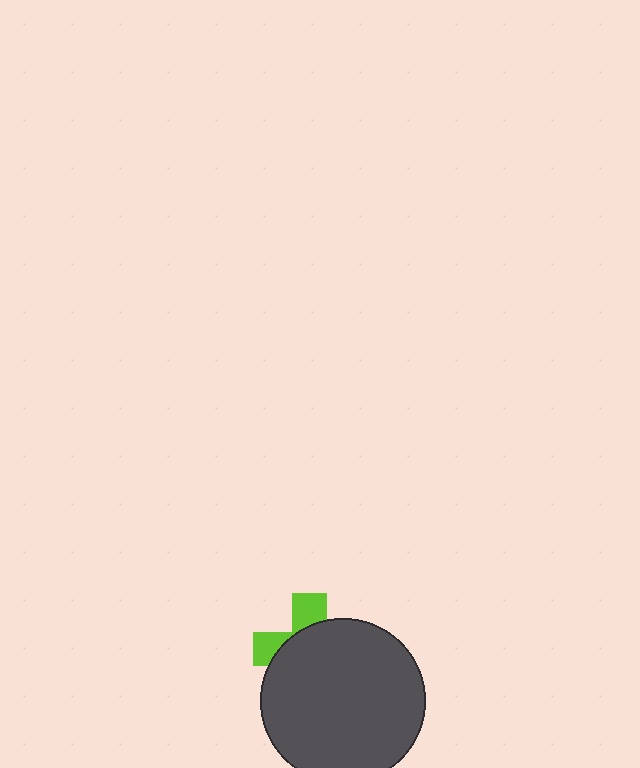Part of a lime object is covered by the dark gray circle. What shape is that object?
It is a cross.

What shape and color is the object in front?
The object in front is a dark gray circle.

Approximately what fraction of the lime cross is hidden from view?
Roughly 69% of the lime cross is hidden behind the dark gray circle.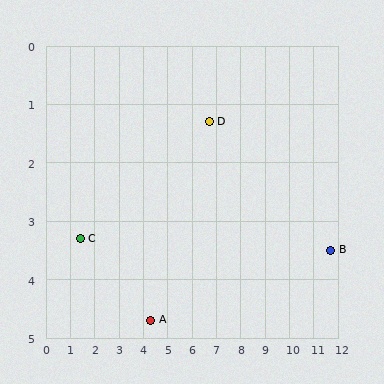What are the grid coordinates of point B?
Point B is at approximately (11.7, 3.5).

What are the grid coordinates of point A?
Point A is at approximately (4.3, 4.7).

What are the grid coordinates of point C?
Point C is at approximately (1.4, 3.3).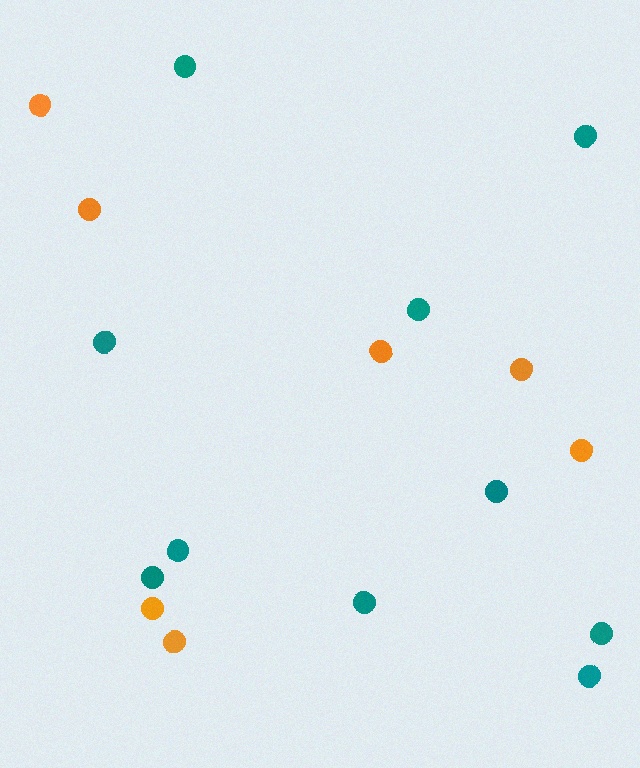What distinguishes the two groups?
There are 2 groups: one group of teal circles (10) and one group of orange circles (7).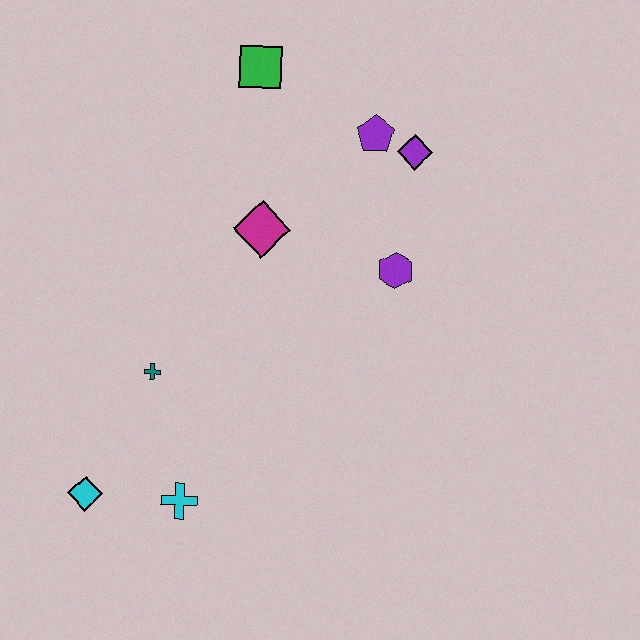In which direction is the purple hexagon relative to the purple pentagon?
The purple hexagon is below the purple pentagon.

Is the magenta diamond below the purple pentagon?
Yes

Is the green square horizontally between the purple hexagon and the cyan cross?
Yes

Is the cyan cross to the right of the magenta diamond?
No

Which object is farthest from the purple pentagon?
The cyan diamond is farthest from the purple pentagon.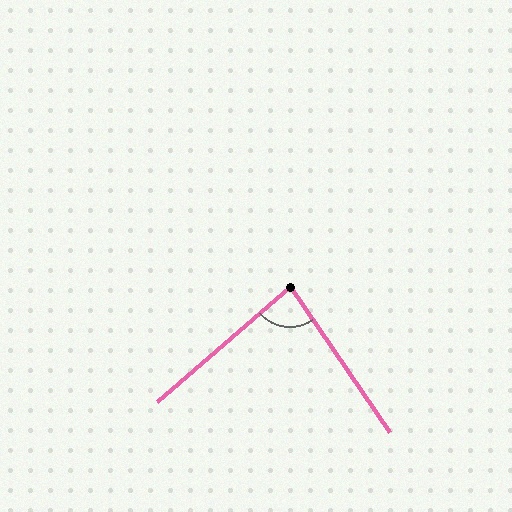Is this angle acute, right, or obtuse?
It is acute.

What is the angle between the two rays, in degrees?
Approximately 84 degrees.